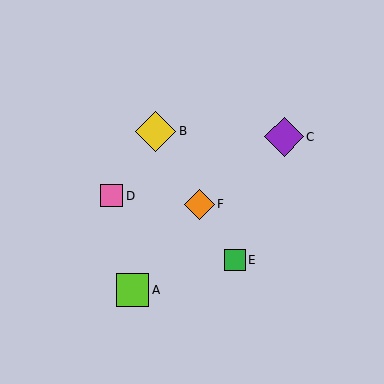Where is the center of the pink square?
The center of the pink square is at (111, 196).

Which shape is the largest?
The yellow diamond (labeled B) is the largest.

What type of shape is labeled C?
Shape C is a purple diamond.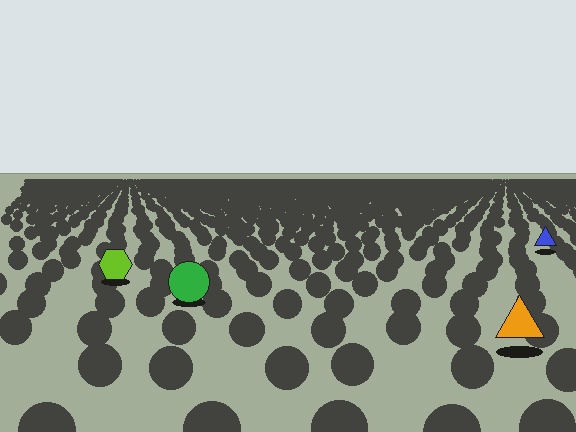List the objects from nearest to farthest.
From nearest to farthest: the orange triangle, the green circle, the lime hexagon, the blue triangle.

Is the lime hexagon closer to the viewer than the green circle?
No. The green circle is closer — you can tell from the texture gradient: the ground texture is coarser near it.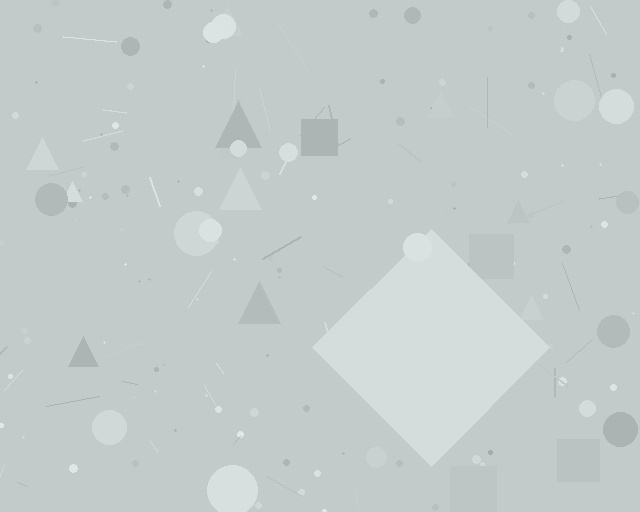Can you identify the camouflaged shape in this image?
The camouflaged shape is a diamond.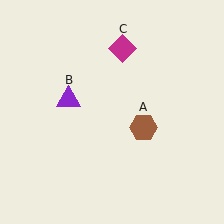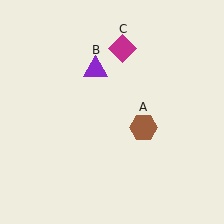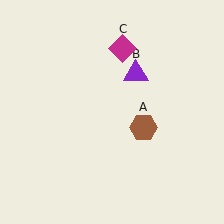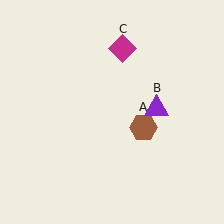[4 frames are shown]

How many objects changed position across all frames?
1 object changed position: purple triangle (object B).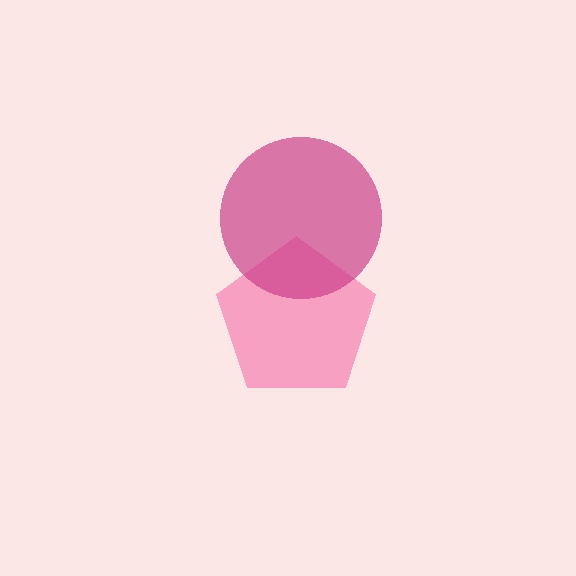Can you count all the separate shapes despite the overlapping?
Yes, there are 2 separate shapes.